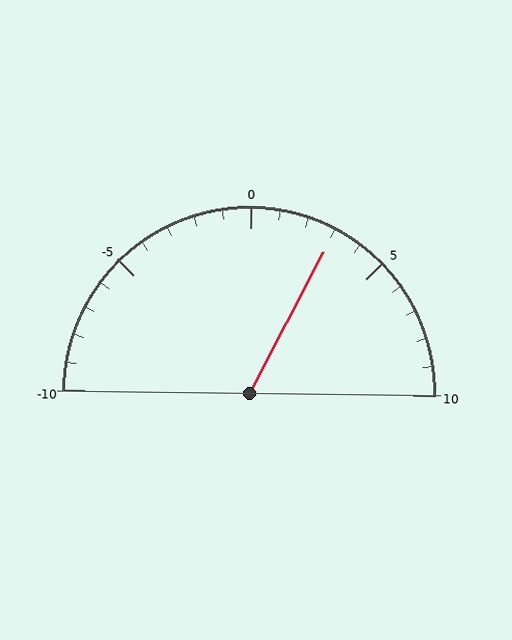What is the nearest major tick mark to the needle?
The nearest major tick mark is 5.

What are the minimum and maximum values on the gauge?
The gauge ranges from -10 to 10.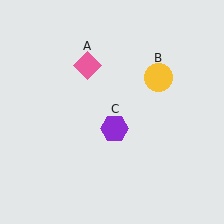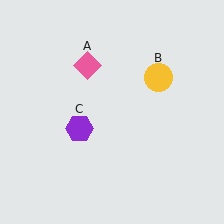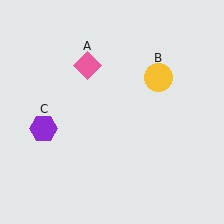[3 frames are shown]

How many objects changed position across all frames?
1 object changed position: purple hexagon (object C).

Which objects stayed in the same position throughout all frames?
Pink diamond (object A) and yellow circle (object B) remained stationary.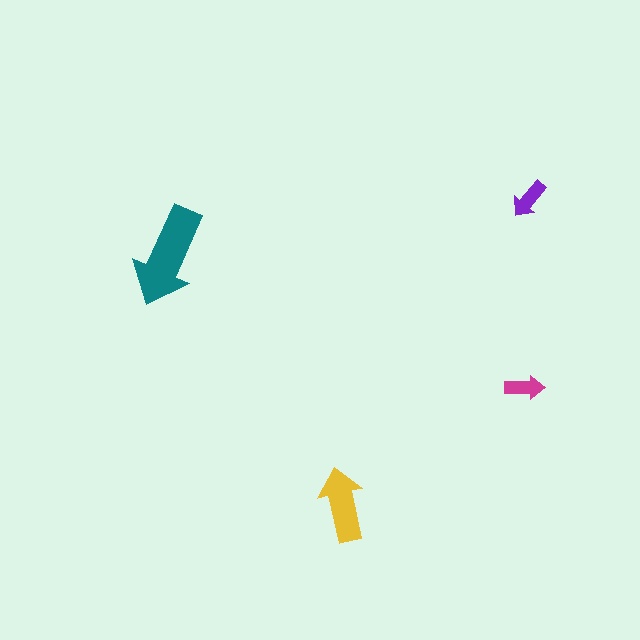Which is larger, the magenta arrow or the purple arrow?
The purple one.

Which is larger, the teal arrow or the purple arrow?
The teal one.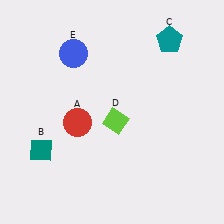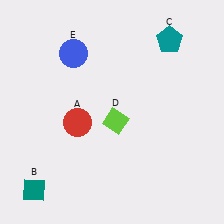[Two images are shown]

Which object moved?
The teal diamond (B) moved down.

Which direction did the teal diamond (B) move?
The teal diamond (B) moved down.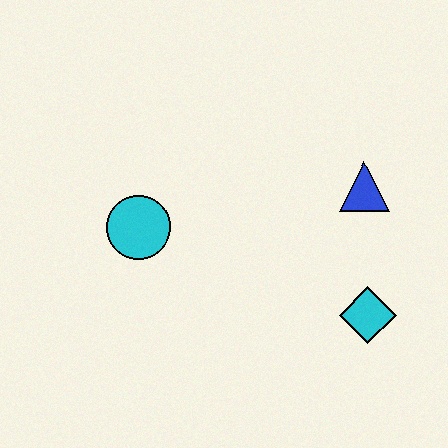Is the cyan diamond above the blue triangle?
No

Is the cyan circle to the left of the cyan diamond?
Yes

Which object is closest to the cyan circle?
The blue triangle is closest to the cyan circle.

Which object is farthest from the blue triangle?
The cyan circle is farthest from the blue triangle.